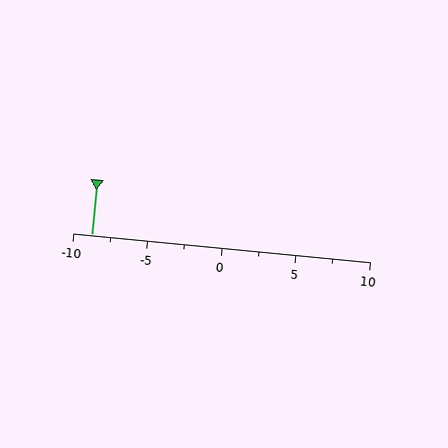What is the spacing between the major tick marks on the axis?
The major ticks are spaced 5 apart.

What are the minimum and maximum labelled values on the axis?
The axis runs from -10 to 10.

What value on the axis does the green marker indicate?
The marker indicates approximately -8.8.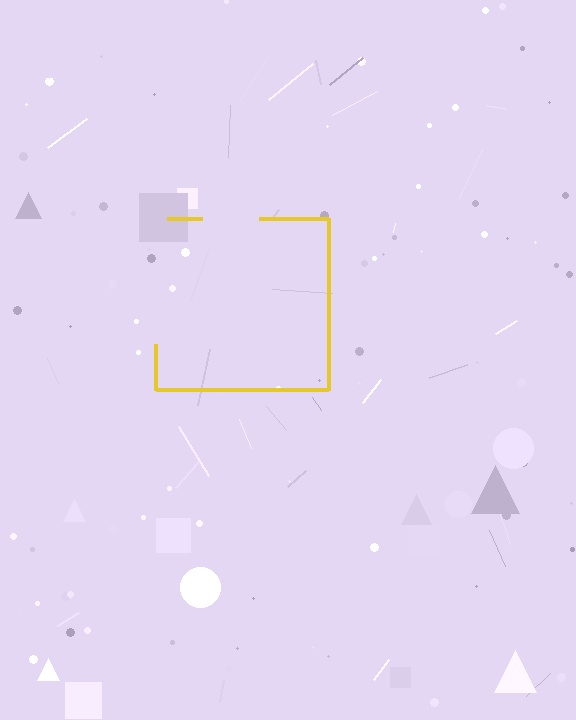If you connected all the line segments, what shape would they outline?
They would outline a square.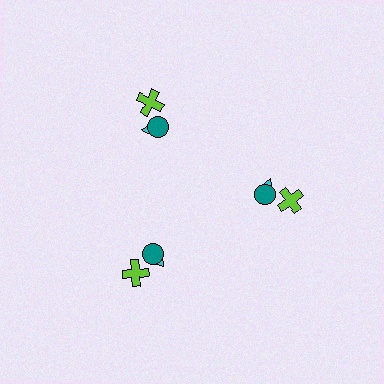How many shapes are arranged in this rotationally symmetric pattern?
There are 9 shapes, arranged in 3 groups of 3.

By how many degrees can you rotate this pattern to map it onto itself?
The pattern maps onto itself every 120 degrees of rotation.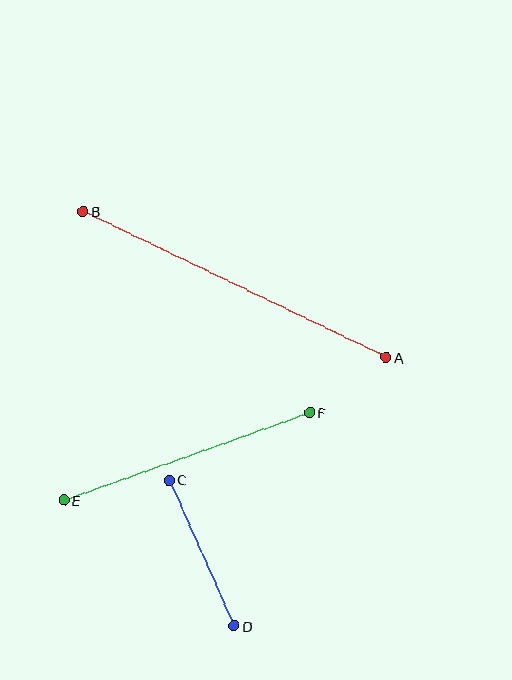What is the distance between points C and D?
The distance is approximately 160 pixels.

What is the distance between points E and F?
The distance is approximately 261 pixels.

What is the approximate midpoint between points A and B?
The midpoint is at approximately (235, 284) pixels.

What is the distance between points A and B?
The distance is approximately 336 pixels.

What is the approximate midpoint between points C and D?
The midpoint is at approximately (202, 553) pixels.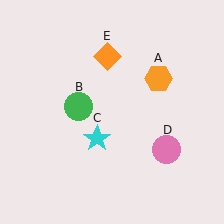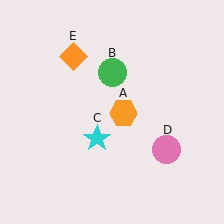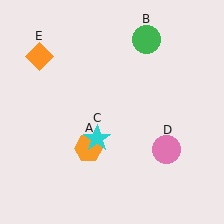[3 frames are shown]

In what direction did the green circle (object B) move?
The green circle (object B) moved up and to the right.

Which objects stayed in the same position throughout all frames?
Cyan star (object C) and pink circle (object D) remained stationary.